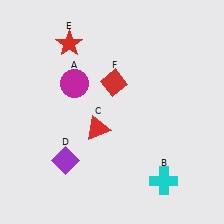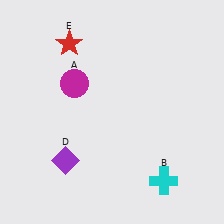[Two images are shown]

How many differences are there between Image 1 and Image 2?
There are 2 differences between the two images.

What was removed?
The red triangle (C), the red diamond (F) were removed in Image 2.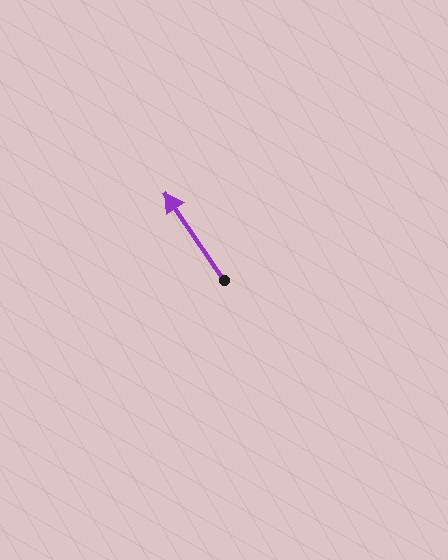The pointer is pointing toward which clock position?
Roughly 11 o'clock.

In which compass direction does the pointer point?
Northwest.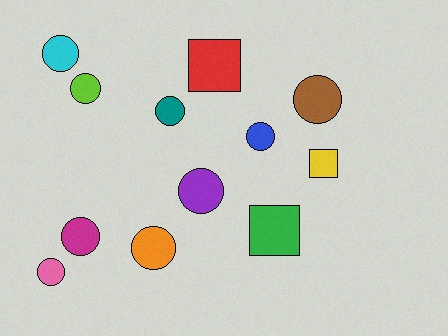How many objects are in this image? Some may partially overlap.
There are 12 objects.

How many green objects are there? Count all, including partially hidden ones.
There is 1 green object.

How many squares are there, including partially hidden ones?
There are 3 squares.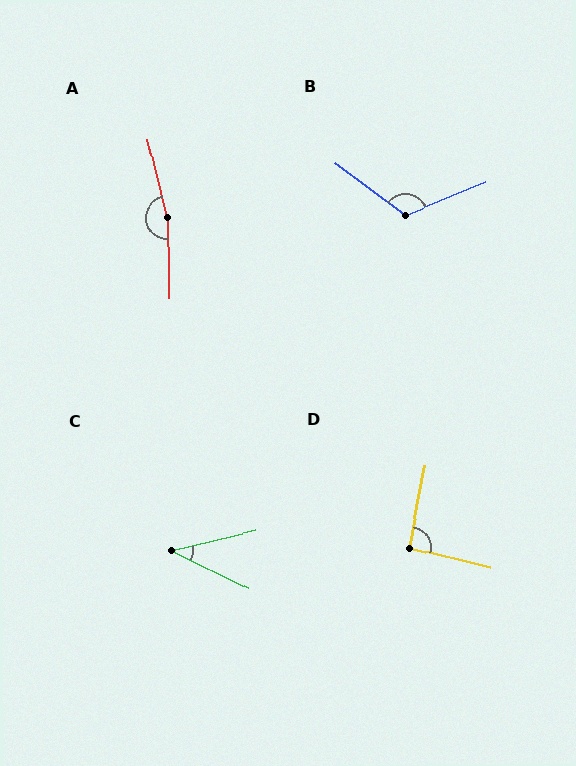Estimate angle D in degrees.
Approximately 93 degrees.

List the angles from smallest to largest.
C (39°), D (93°), B (121°), A (167°).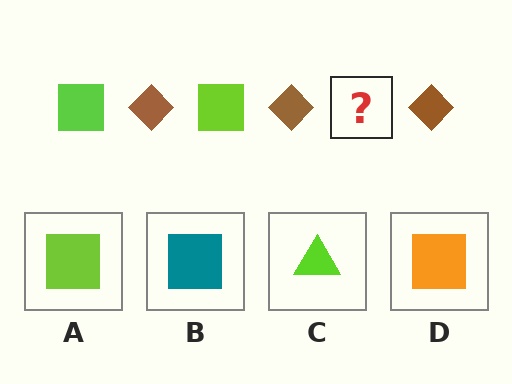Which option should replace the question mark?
Option A.